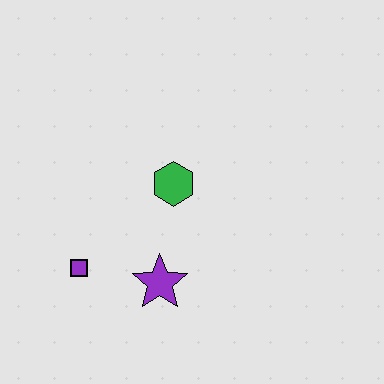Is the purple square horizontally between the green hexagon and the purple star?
No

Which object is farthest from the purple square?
The green hexagon is farthest from the purple square.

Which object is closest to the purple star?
The purple square is closest to the purple star.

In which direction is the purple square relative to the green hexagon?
The purple square is to the left of the green hexagon.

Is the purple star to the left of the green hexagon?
Yes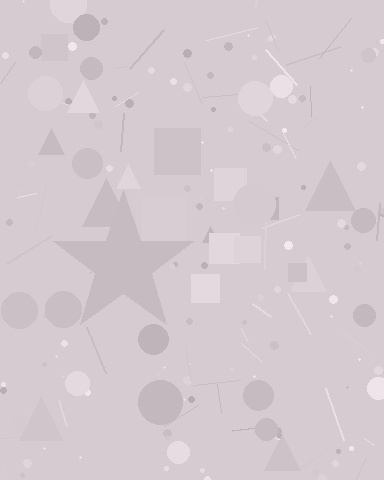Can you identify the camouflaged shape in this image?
The camouflaged shape is a star.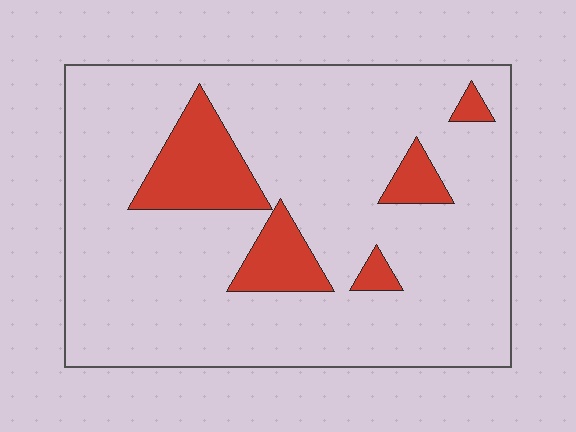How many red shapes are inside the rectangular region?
5.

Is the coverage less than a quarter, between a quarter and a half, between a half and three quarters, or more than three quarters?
Less than a quarter.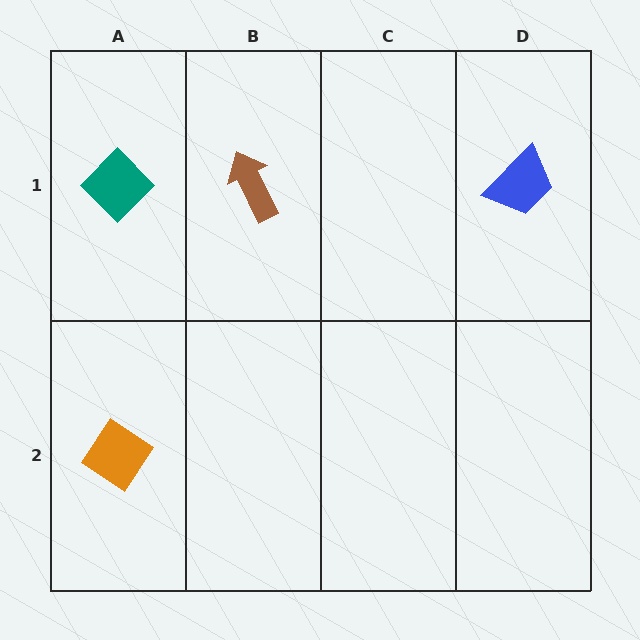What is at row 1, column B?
A brown arrow.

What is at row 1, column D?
A blue trapezoid.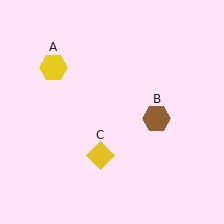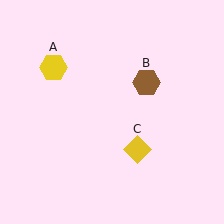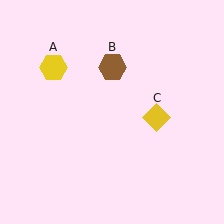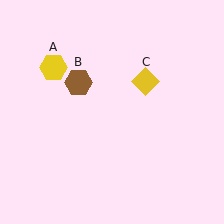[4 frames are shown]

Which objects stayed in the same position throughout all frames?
Yellow hexagon (object A) remained stationary.